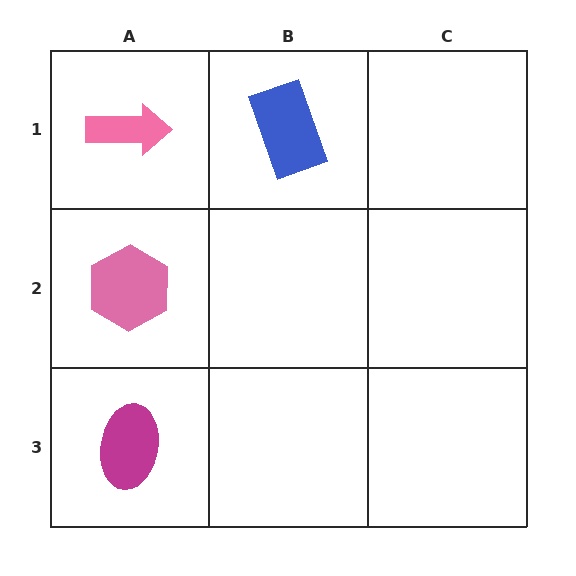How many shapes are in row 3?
1 shape.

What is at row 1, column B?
A blue rectangle.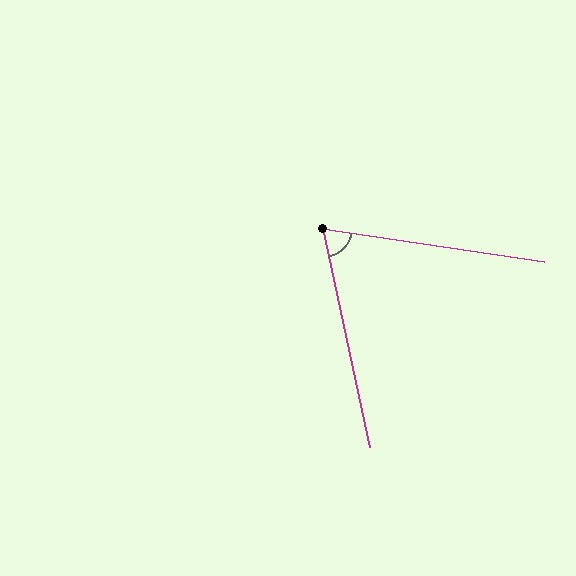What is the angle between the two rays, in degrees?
Approximately 70 degrees.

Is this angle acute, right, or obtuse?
It is acute.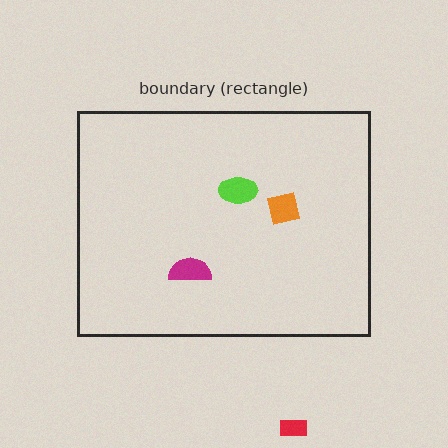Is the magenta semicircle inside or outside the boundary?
Inside.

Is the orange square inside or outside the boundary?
Inside.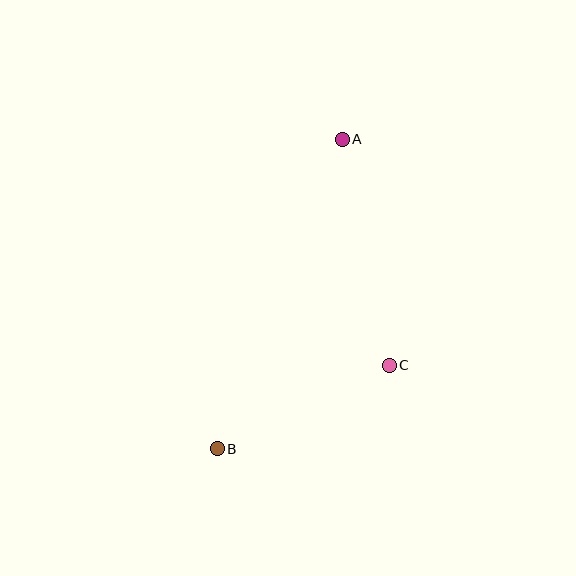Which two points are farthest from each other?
Points A and B are farthest from each other.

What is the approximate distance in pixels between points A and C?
The distance between A and C is approximately 231 pixels.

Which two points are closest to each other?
Points B and C are closest to each other.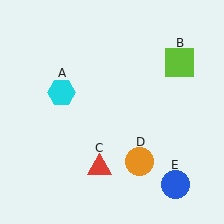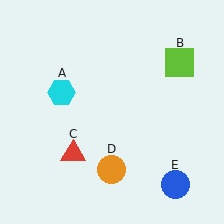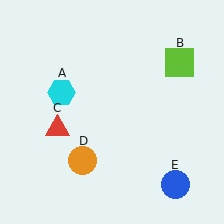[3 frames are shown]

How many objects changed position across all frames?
2 objects changed position: red triangle (object C), orange circle (object D).